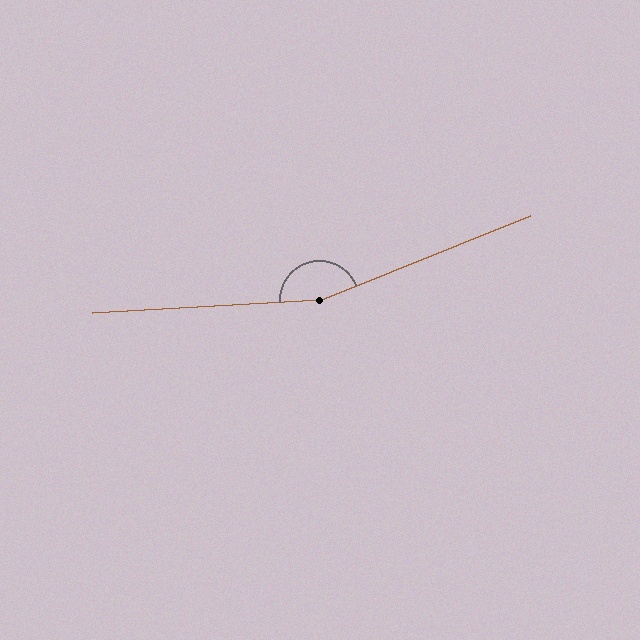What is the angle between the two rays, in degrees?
Approximately 161 degrees.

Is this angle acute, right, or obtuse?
It is obtuse.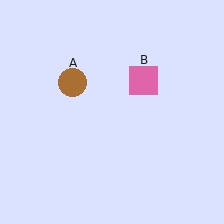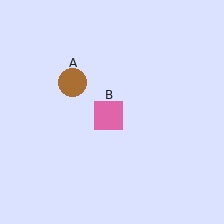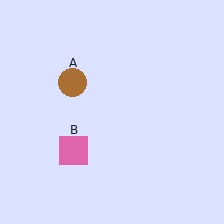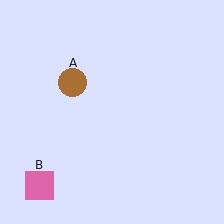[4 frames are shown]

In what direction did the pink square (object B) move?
The pink square (object B) moved down and to the left.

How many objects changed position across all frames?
1 object changed position: pink square (object B).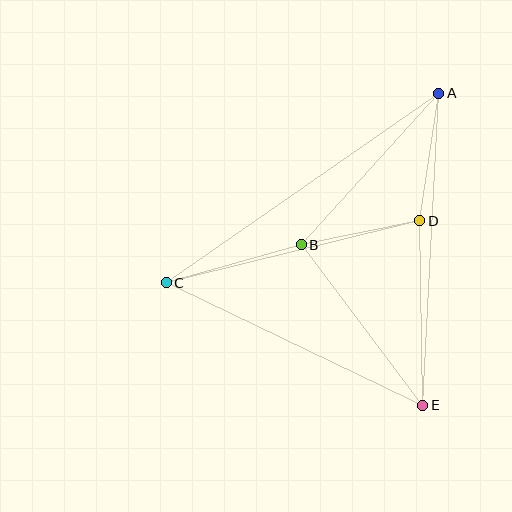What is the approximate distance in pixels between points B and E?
The distance between B and E is approximately 202 pixels.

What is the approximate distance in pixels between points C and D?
The distance between C and D is approximately 261 pixels.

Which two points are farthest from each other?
Points A and C are farthest from each other.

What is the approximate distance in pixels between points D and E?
The distance between D and E is approximately 184 pixels.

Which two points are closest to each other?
Points B and D are closest to each other.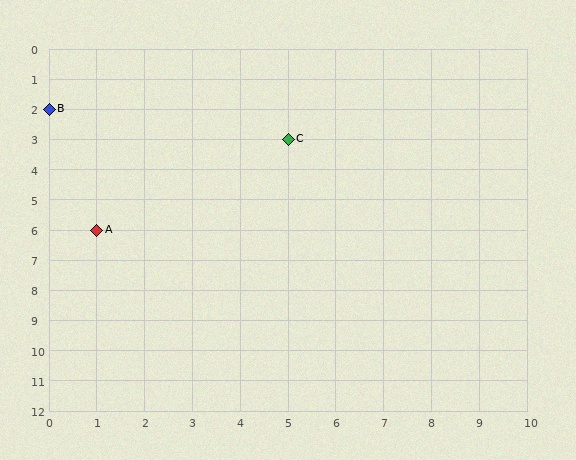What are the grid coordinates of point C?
Point C is at grid coordinates (5, 3).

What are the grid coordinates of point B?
Point B is at grid coordinates (0, 2).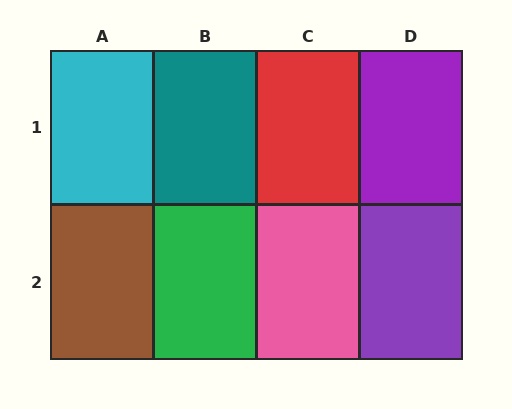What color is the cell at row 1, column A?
Cyan.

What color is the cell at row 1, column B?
Teal.